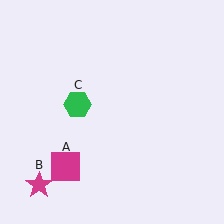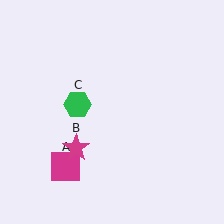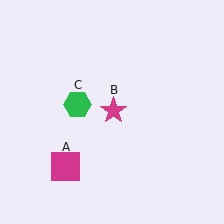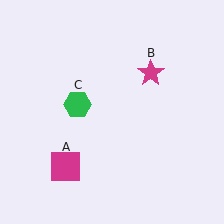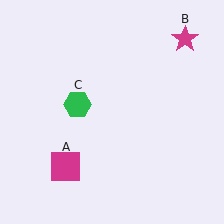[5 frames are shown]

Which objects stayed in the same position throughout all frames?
Magenta square (object A) and green hexagon (object C) remained stationary.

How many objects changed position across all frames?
1 object changed position: magenta star (object B).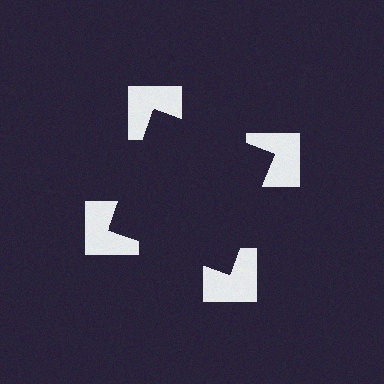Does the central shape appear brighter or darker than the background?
It typically appears slightly darker than the background, even though no actual brightness change is drawn.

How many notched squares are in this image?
There are 4 — one at each vertex of the illusory square.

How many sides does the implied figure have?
4 sides.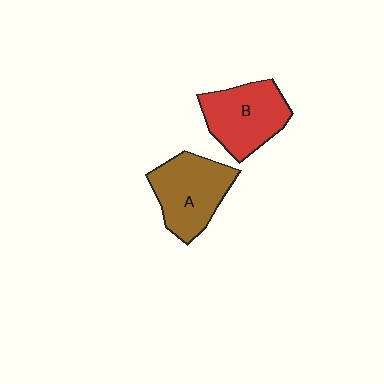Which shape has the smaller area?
Shape B (red).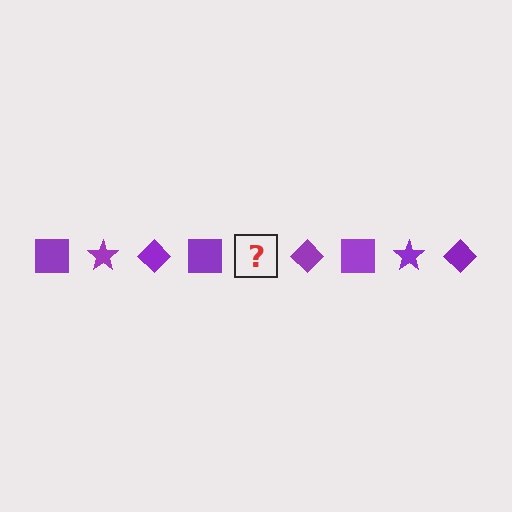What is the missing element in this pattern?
The missing element is a purple star.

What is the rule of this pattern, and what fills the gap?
The rule is that the pattern cycles through square, star, diamond shapes in purple. The gap should be filled with a purple star.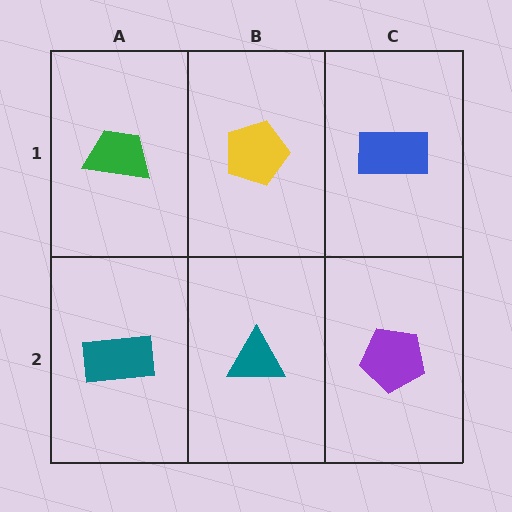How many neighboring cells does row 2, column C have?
2.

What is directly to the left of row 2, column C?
A teal triangle.